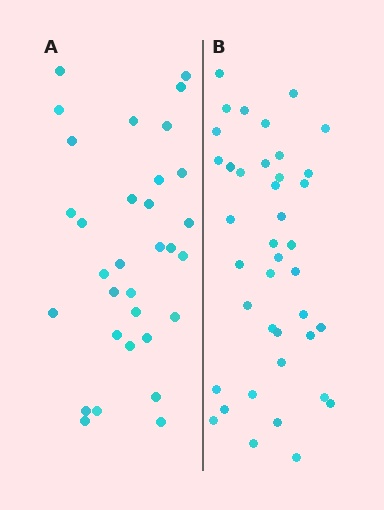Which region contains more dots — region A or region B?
Region B (the right region) has more dots.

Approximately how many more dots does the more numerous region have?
Region B has roughly 8 or so more dots than region A.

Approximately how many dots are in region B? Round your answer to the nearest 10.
About 40 dots.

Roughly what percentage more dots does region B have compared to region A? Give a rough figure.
About 25% more.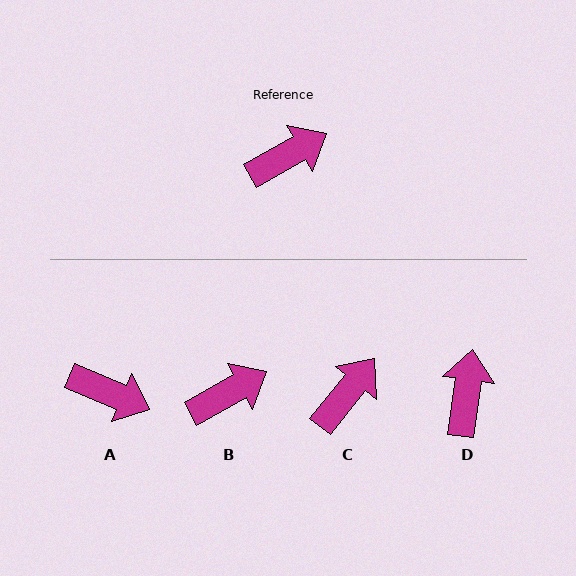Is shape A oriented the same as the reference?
No, it is off by about 52 degrees.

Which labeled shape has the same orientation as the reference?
B.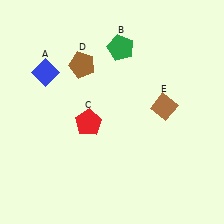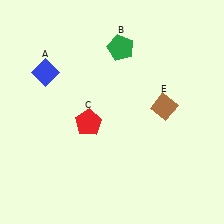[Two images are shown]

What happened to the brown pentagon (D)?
The brown pentagon (D) was removed in Image 2. It was in the top-left area of Image 1.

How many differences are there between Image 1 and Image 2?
There is 1 difference between the two images.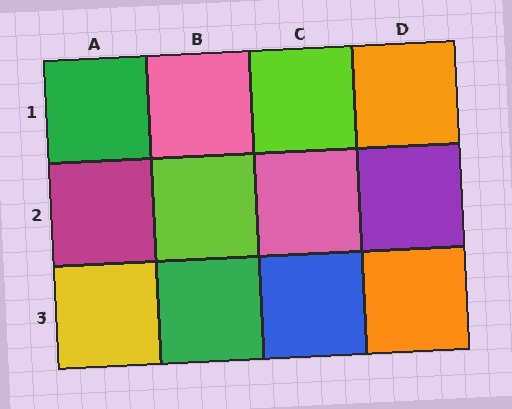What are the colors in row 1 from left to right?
Green, pink, lime, orange.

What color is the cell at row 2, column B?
Lime.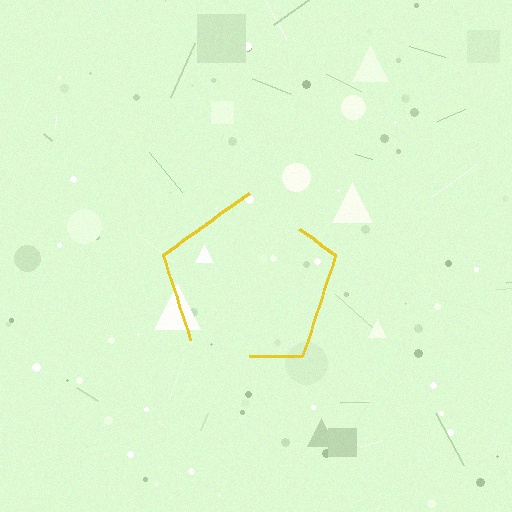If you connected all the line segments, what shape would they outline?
They would outline a pentagon.